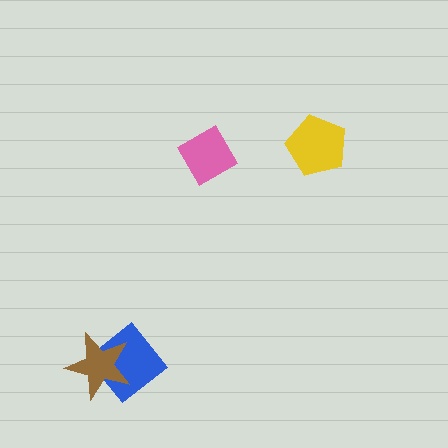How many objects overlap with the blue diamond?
1 object overlaps with the blue diamond.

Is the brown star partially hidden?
No, no other shape covers it.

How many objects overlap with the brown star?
1 object overlaps with the brown star.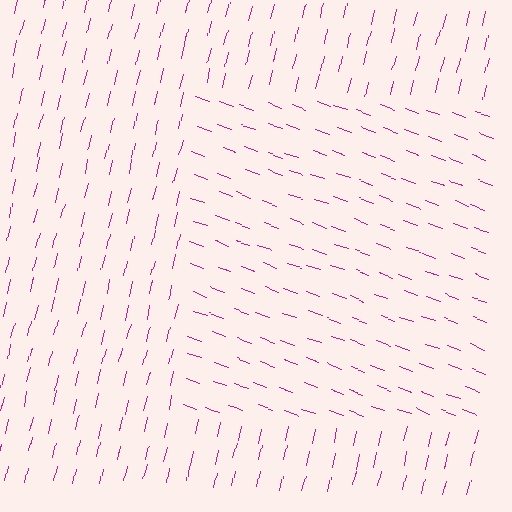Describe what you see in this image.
The image is filled with small magenta line segments. A rectangle region in the image has lines oriented differently from the surrounding lines, creating a visible texture boundary.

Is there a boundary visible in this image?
Yes, there is a texture boundary formed by a change in line orientation.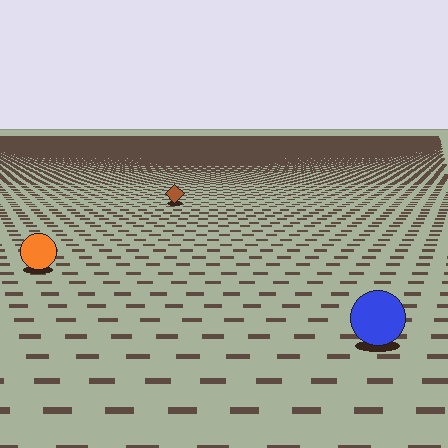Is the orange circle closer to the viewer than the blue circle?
No. The blue circle is closer — you can tell from the texture gradient: the ground texture is coarser near it.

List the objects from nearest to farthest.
From nearest to farthest: the blue circle, the orange circle, the brown diamond.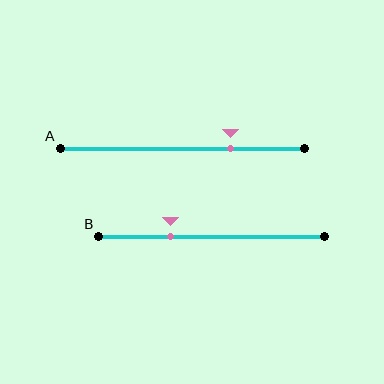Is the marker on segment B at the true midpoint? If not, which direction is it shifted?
No, the marker on segment B is shifted to the left by about 18% of the segment length.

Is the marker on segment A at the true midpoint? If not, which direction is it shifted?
No, the marker on segment A is shifted to the right by about 20% of the segment length.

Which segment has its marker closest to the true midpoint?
Segment B has its marker closest to the true midpoint.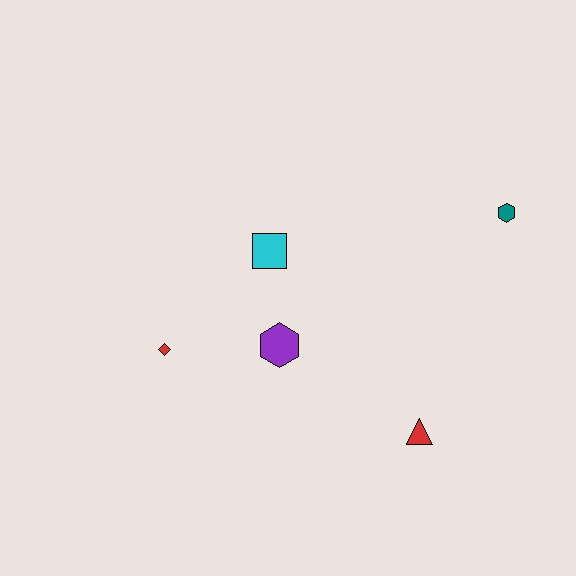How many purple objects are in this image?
There is 1 purple object.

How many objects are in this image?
There are 5 objects.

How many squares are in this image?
There is 1 square.